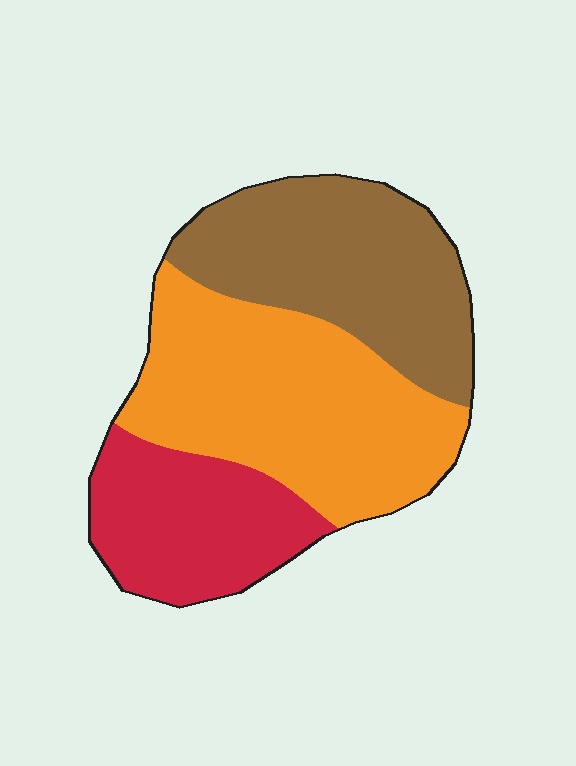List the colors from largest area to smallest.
From largest to smallest: orange, brown, red.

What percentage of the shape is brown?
Brown covers about 35% of the shape.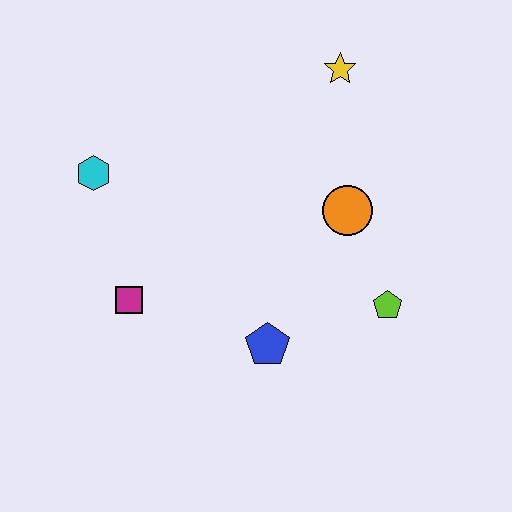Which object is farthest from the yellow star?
The magenta square is farthest from the yellow star.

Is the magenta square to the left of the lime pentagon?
Yes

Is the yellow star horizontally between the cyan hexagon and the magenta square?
No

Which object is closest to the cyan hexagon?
The magenta square is closest to the cyan hexagon.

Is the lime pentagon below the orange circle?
Yes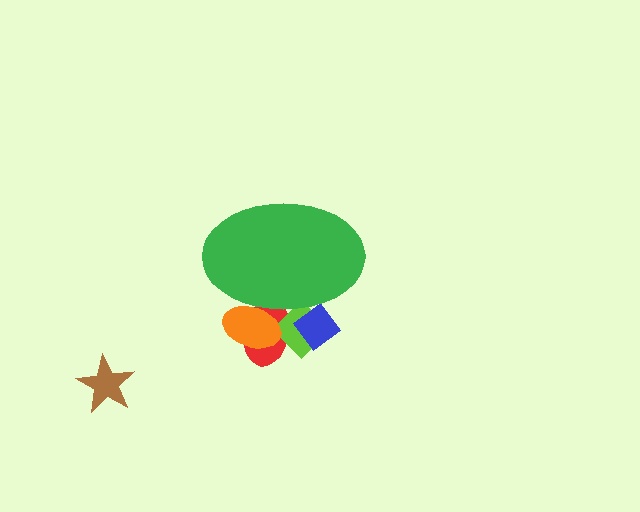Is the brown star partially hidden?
No, the brown star is fully visible.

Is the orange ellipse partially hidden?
Yes, the orange ellipse is partially hidden behind the green ellipse.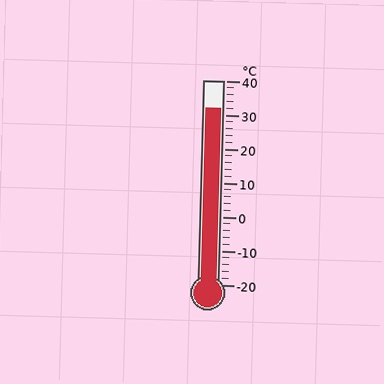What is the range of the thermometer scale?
The thermometer scale ranges from -20°C to 40°C.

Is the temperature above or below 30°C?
The temperature is above 30°C.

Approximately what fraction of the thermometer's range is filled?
The thermometer is filled to approximately 85% of its range.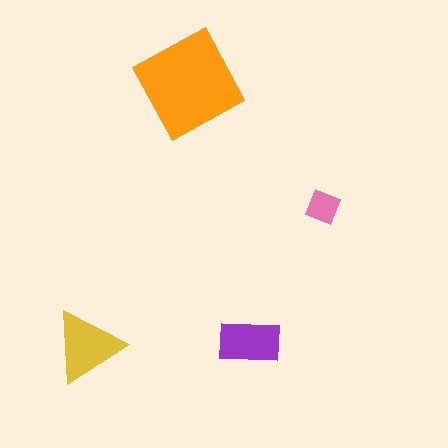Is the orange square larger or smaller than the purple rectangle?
Larger.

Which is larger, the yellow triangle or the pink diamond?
The yellow triangle.